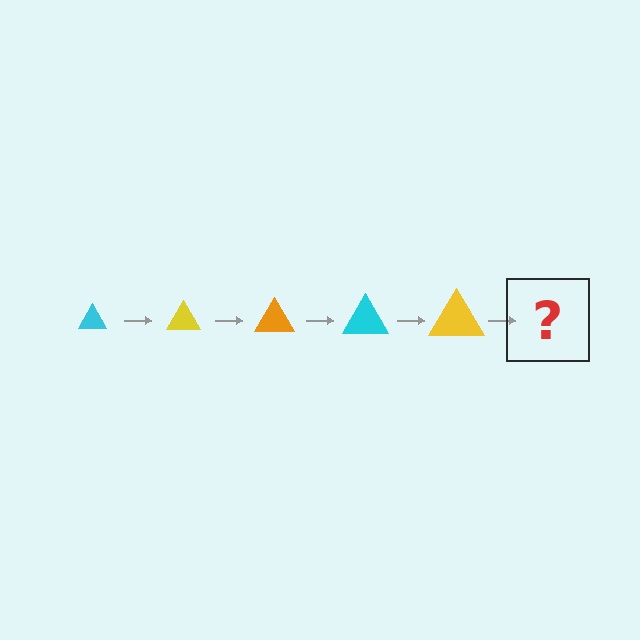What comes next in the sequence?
The next element should be an orange triangle, larger than the previous one.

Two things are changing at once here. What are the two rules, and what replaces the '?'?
The two rules are that the triangle grows larger each step and the color cycles through cyan, yellow, and orange. The '?' should be an orange triangle, larger than the previous one.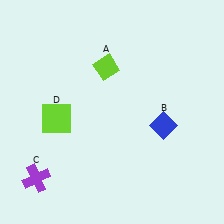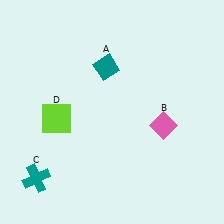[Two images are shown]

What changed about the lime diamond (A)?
In Image 1, A is lime. In Image 2, it changed to teal.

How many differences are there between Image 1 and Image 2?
There are 3 differences between the two images.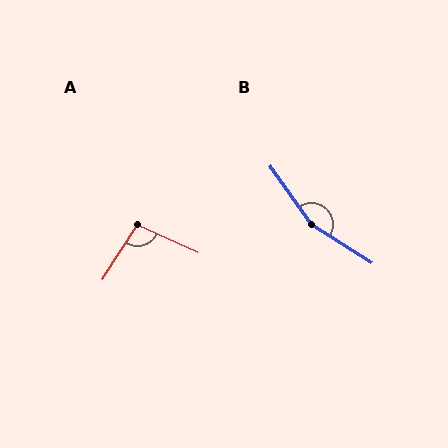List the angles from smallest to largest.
A (99°), B (158°).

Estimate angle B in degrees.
Approximately 158 degrees.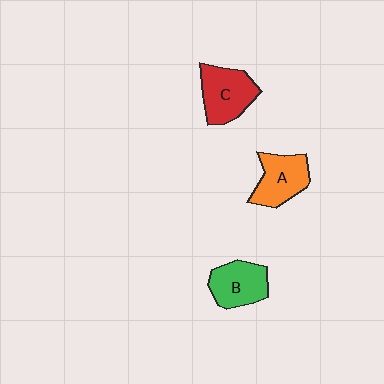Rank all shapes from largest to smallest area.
From largest to smallest: C (red), A (orange), B (green).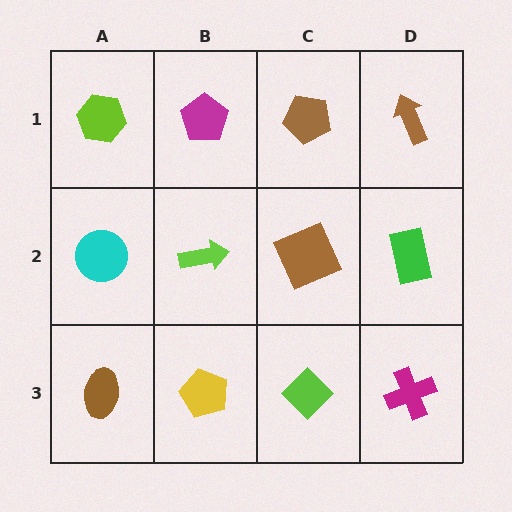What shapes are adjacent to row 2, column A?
A lime hexagon (row 1, column A), a brown ellipse (row 3, column A), a lime arrow (row 2, column B).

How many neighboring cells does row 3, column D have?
2.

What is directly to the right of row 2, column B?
A brown square.